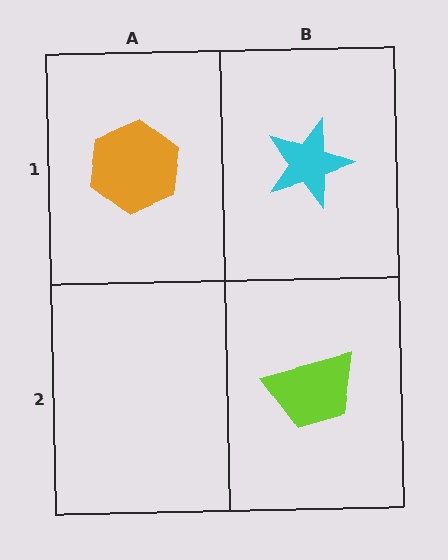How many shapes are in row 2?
1 shape.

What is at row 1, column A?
An orange hexagon.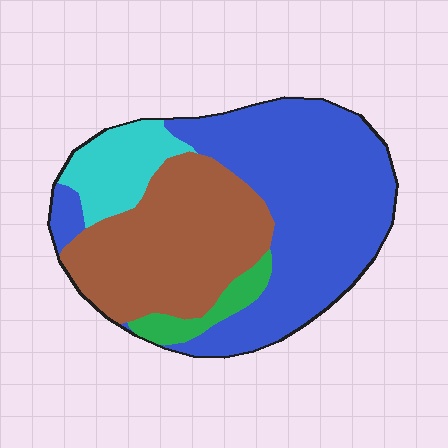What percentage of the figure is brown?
Brown covers about 35% of the figure.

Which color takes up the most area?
Blue, at roughly 50%.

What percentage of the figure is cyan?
Cyan takes up less than a sixth of the figure.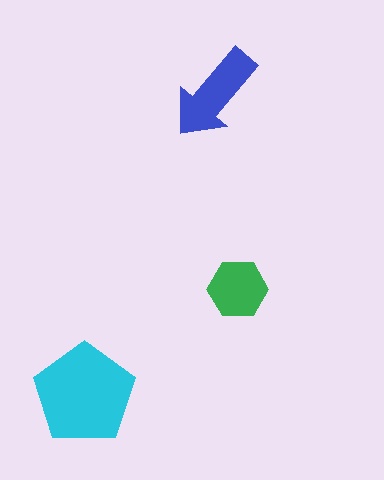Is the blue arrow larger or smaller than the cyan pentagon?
Smaller.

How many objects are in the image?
There are 3 objects in the image.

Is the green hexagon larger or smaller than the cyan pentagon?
Smaller.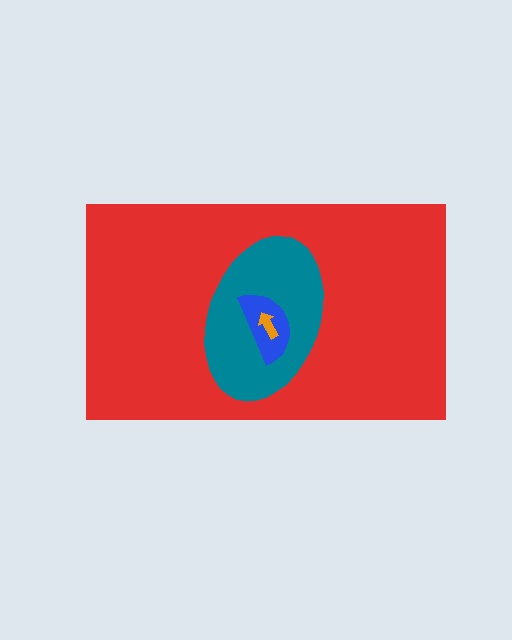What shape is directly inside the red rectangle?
The teal ellipse.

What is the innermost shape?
The orange arrow.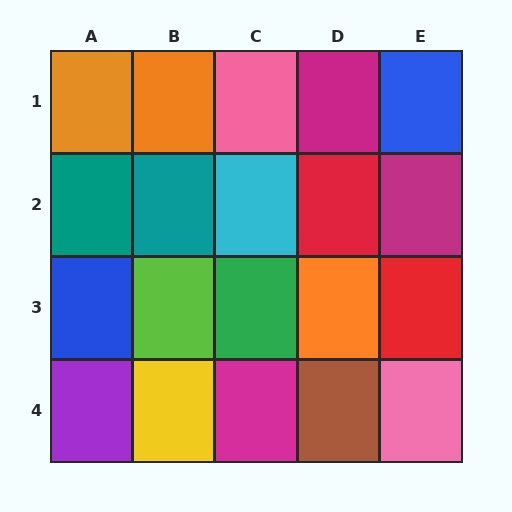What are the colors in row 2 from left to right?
Teal, teal, cyan, red, magenta.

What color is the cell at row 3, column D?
Orange.